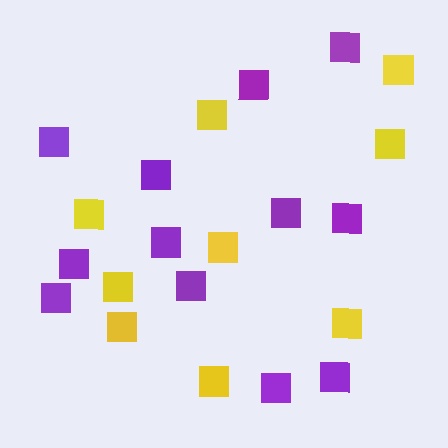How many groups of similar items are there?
There are 2 groups: one group of purple squares (12) and one group of yellow squares (9).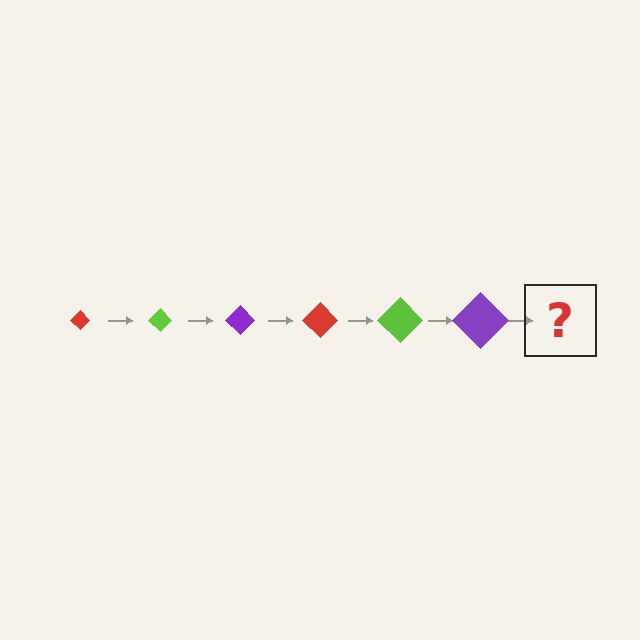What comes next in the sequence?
The next element should be a red diamond, larger than the previous one.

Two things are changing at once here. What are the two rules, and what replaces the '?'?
The two rules are that the diamond grows larger each step and the color cycles through red, lime, and purple. The '?' should be a red diamond, larger than the previous one.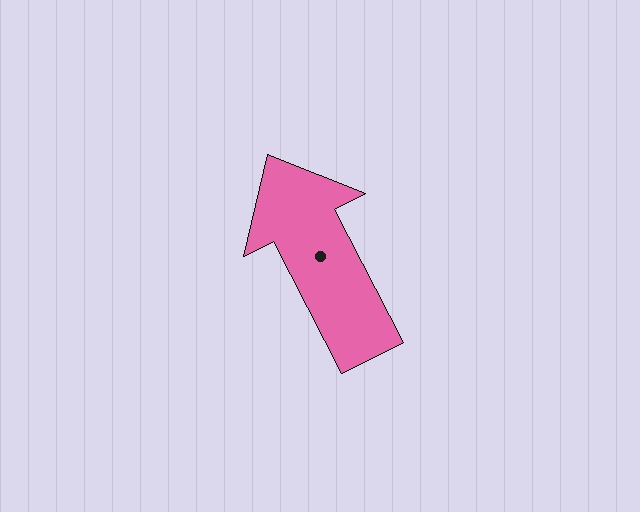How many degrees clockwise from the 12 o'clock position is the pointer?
Approximately 333 degrees.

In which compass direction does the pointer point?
Northwest.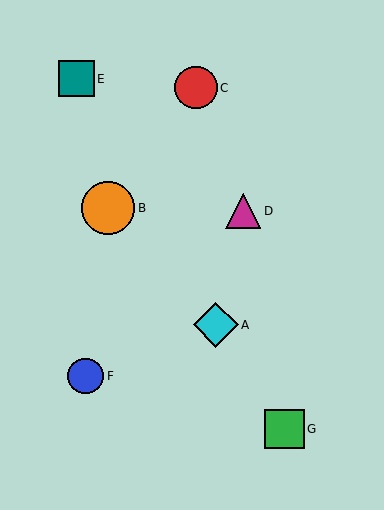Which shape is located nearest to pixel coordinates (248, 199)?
The magenta triangle (labeled D) at (243, 211) is nearest to that location.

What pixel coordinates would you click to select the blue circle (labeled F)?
Click at (86, 376) to select the blue circle F.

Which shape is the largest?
The orange circle (labeled B) is the largest.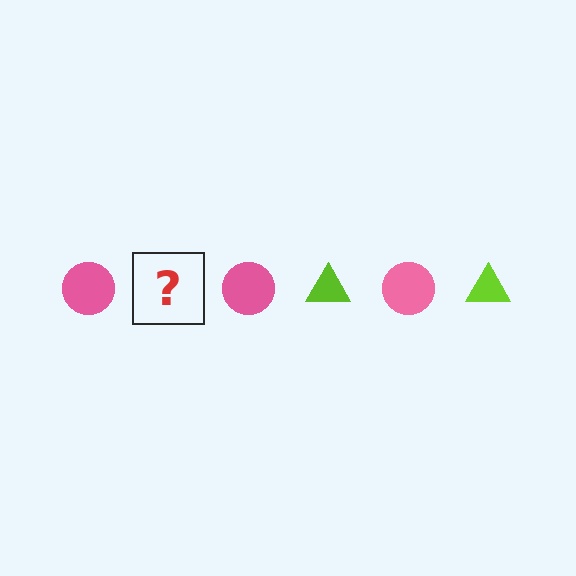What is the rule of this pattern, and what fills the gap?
The rule is that the pattern alternates between pink circle and lime triangle. The gap should be filled with a lime triangle.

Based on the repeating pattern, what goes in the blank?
The blank should be a lime triangle.